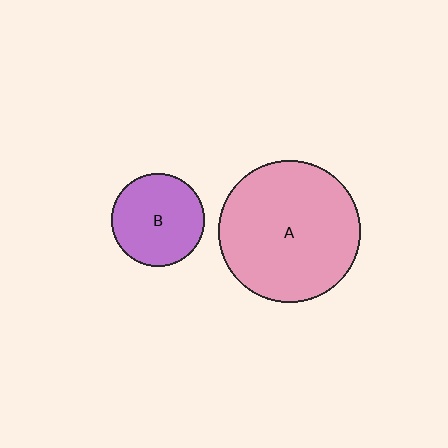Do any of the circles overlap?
No, none of the circles overlap.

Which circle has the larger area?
Circle A (pink).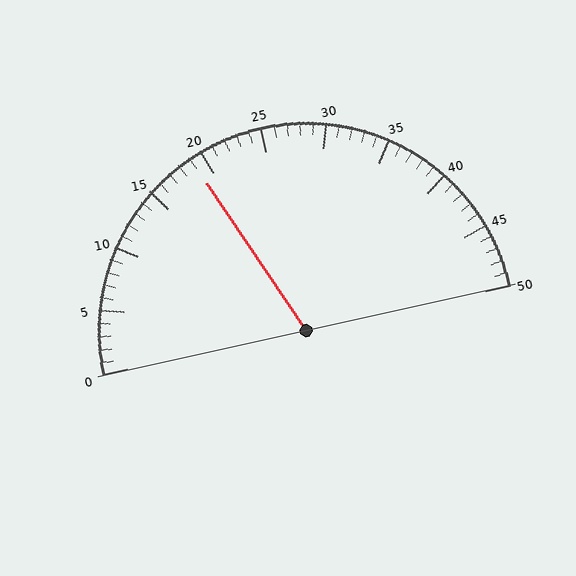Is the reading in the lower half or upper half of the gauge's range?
The reading is in the lower half of the range (0 to 50).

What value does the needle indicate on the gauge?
The needle indicates approximately 19.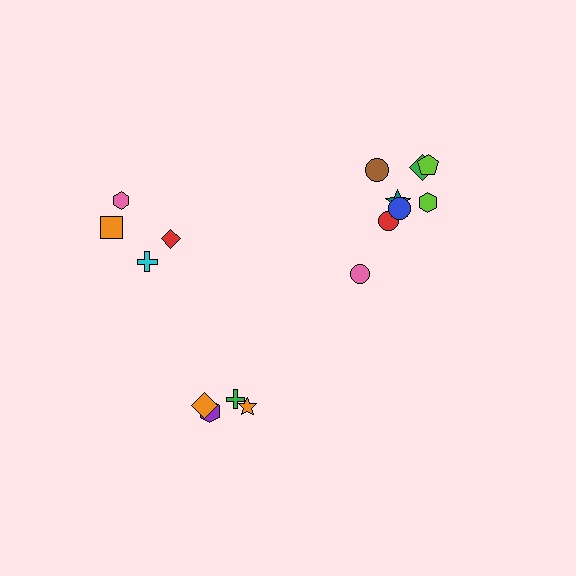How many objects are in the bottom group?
There are 4 objects.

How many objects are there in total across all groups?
There are 16 objects.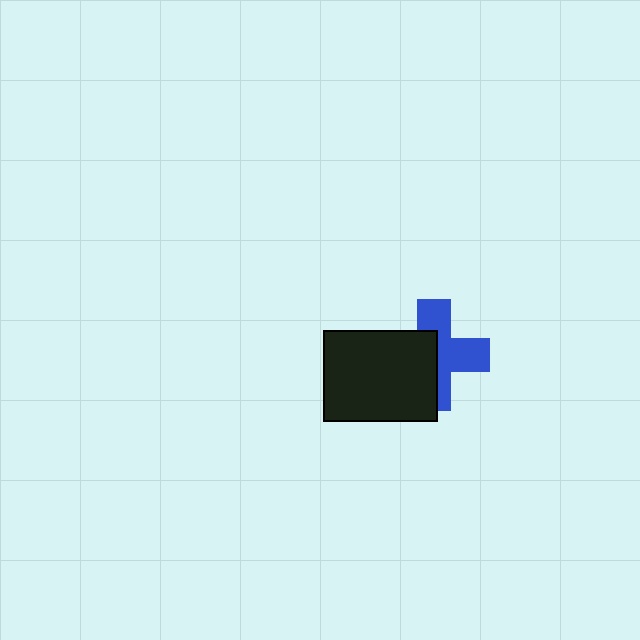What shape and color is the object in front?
The object in front is a black rectangle.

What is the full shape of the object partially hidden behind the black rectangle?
The partially hidden object is a blue cross.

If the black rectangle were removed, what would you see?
You would see the complete blue cross.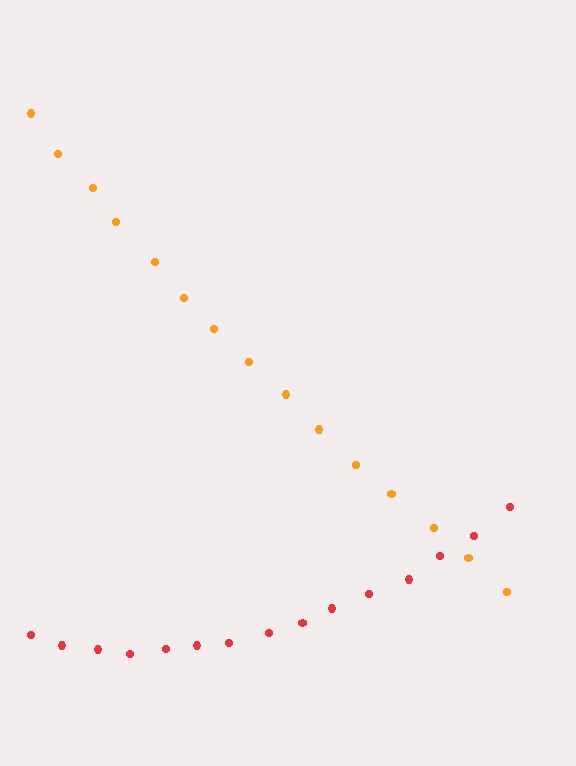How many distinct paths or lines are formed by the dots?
There are 2 distinct paths.